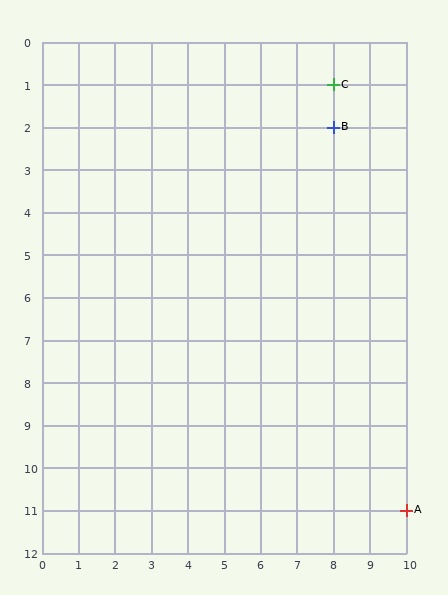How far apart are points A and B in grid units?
Points A and B are 2 columns and 9 rows apart (about 9.2 grid units diagonally).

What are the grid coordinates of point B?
Point B is at grid coordinates (8, 2).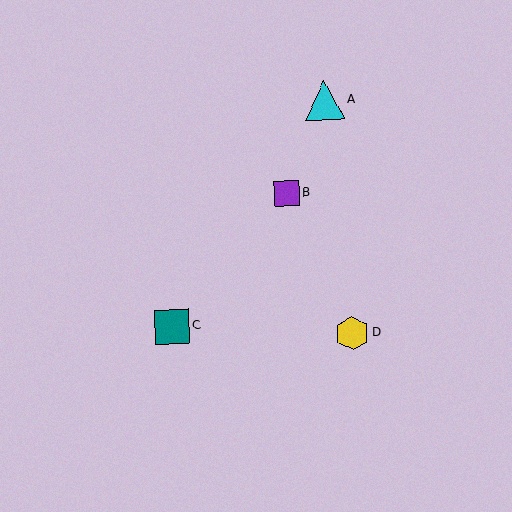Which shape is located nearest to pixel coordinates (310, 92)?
The cyan triangle (labeled A) at (324, 101) is nearest to that location.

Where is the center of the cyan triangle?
The center of the cyan triangle is at (324, 101).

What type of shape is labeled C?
Shape C is a teal square.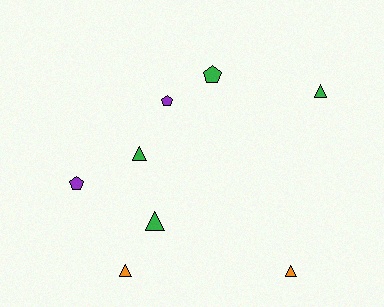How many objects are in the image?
There are 8 objects.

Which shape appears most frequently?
Triangle, with 5 objects.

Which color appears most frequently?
Green, with 4 objects.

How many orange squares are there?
There are no orange squares.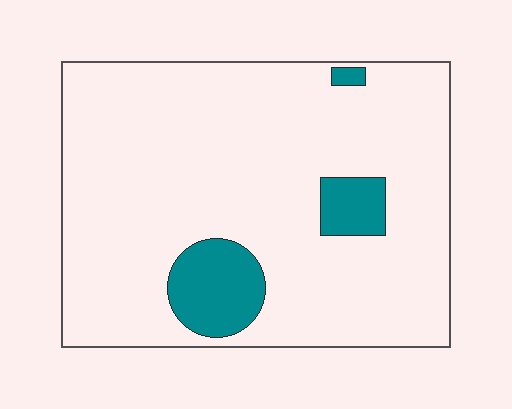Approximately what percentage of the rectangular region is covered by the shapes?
Approximately 10%.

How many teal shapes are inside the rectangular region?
3.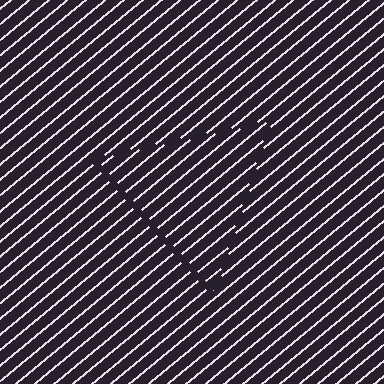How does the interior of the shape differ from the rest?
The interior of the shape contains the same grating, shifted by half a period — the contour is defined by the phase discontinuity where line-ends from the inner and outer gratings abut.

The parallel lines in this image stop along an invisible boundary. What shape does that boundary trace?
An illusory triangle. The interior of the shape contains the same grating, shifted by half a period — the contour is defined by the phase discontinuity where line-ends from the inner and outer gratings abut.